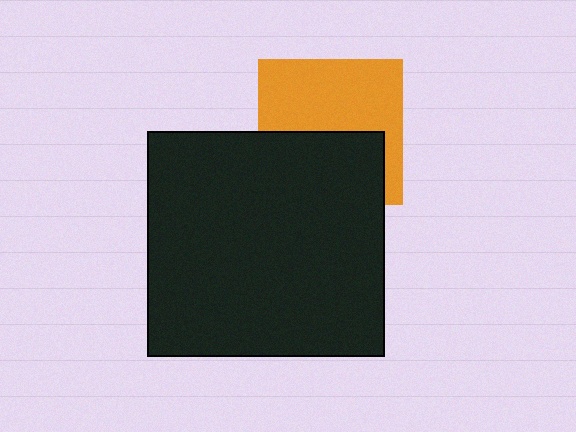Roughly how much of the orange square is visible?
About half of it is visible (roughly 56%).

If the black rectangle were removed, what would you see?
You would see the complete orange square.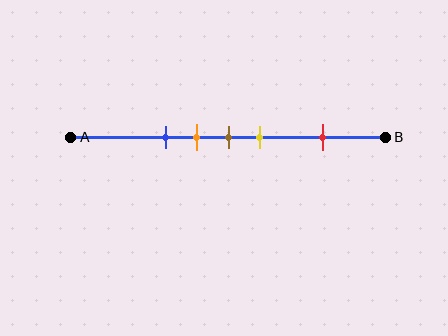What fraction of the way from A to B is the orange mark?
The orange mark is approximately 40% (0.4) of the way from A to B.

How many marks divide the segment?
There are 5 marks dividing the segment.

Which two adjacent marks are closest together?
The orange and brown marks are the closest adjacent pair.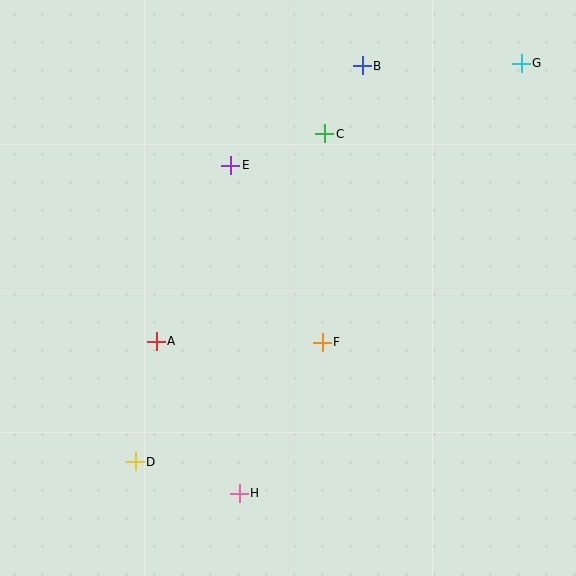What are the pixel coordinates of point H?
Point H is at (239, 493).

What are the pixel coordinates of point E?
Point E is at (231, 165).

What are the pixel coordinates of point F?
Point F is at (322, 342).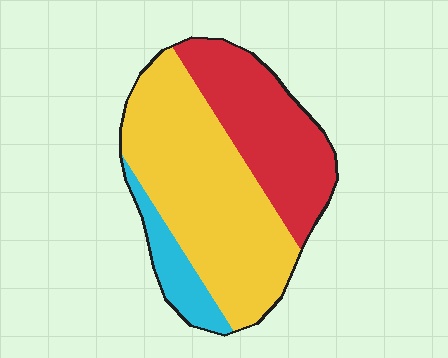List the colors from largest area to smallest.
From largest to smallest: yellow, red, cyan.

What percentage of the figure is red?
Red covers 33% of the figure.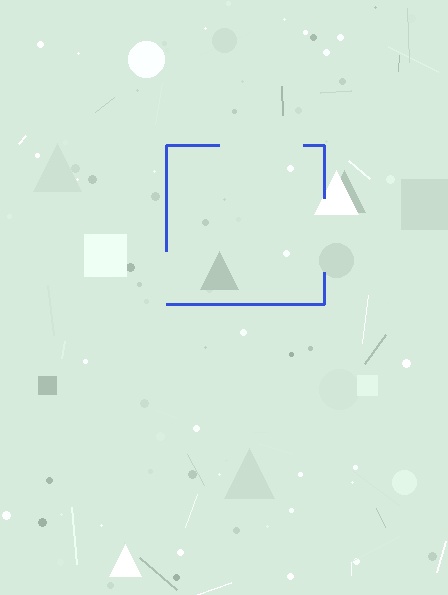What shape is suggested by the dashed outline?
The dashed outline suggests a square.